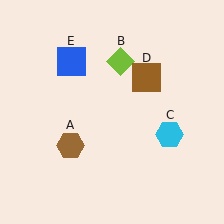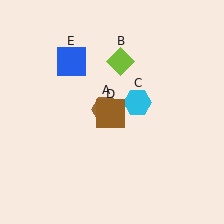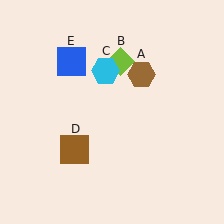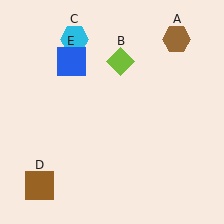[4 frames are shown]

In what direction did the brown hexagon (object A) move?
The brown hexagon (object A) moved up and to the right.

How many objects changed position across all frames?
3 objects changed position: brown hexagon (object A), cyan hexagon (object C), brown square (object D).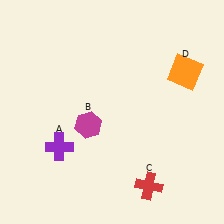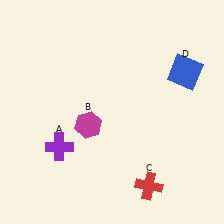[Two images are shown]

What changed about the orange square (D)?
In Image 1, D is orange. In Image 2, it changed to blue.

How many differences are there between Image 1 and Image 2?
There is 1 difference between the two images.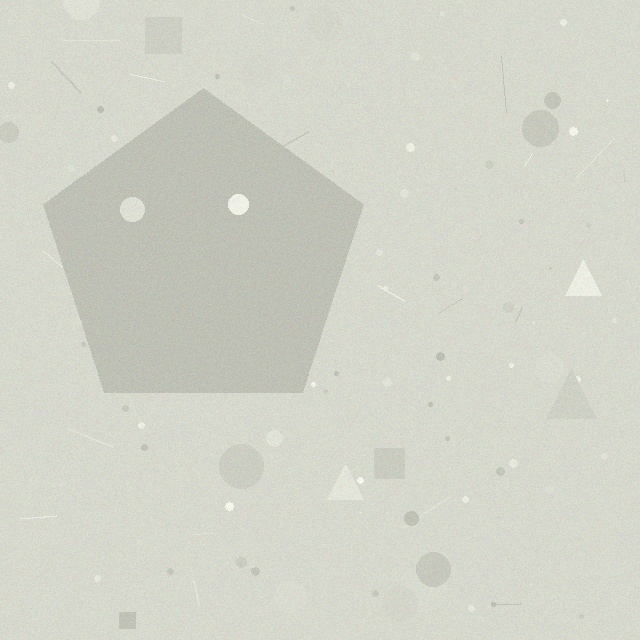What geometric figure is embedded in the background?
A pentagon is embedded in the background.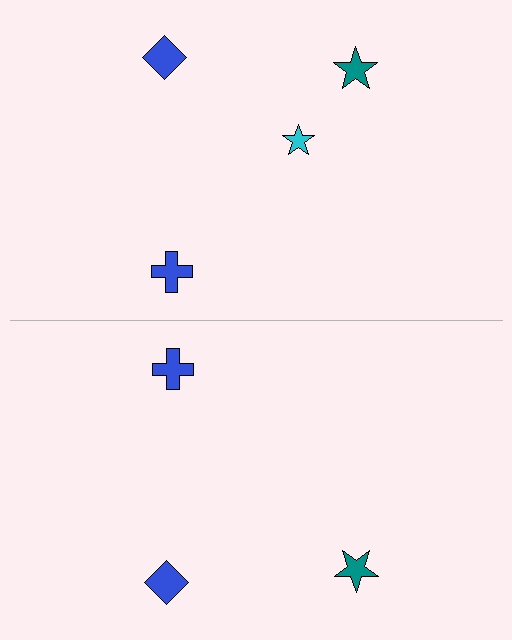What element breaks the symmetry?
A cyan star is missing from the bottom side.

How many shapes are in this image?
There are 7 shapes in this image.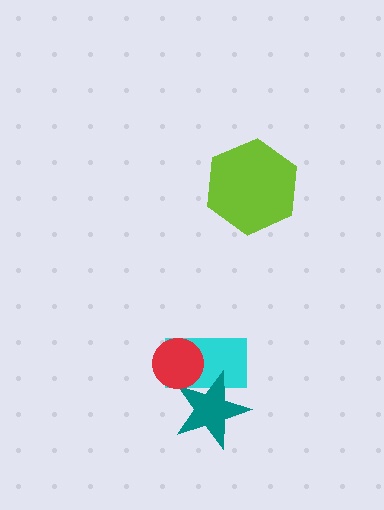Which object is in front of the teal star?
The red circle is in front of the teal star.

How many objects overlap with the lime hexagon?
0 objects overlap with the lime hexagon.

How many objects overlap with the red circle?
2 objects overlap with the red circle.